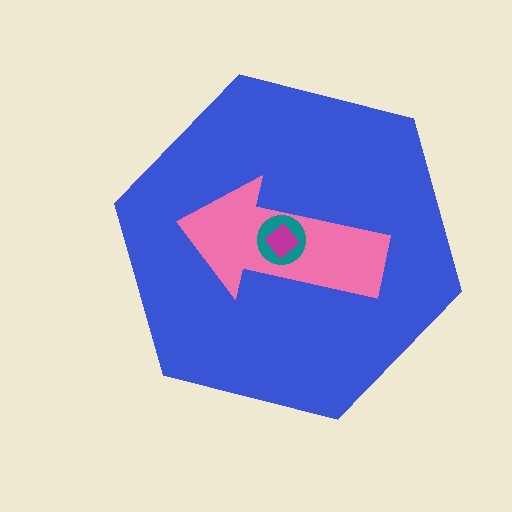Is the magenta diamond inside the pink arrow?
Yes.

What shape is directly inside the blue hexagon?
The pink arrow.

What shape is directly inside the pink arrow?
The teal circle.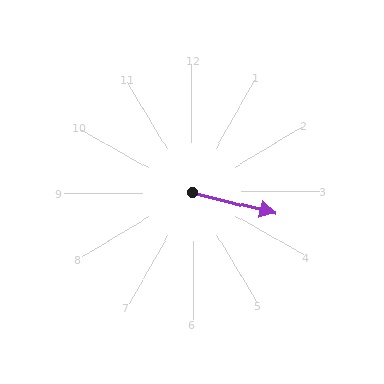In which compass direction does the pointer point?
East.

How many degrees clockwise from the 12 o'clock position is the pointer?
Approximately 105 degrees.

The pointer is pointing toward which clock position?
Roughly 3 o'clock.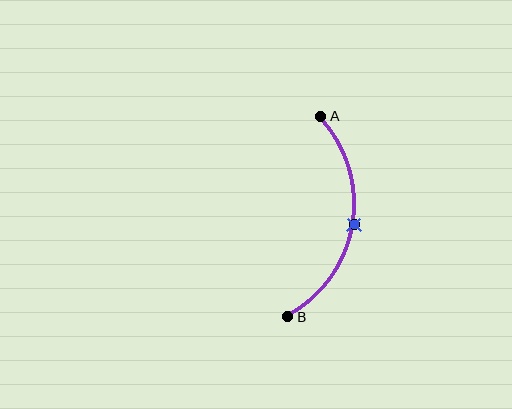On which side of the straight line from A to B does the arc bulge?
The arc bulges to the right of the straight line connecting A and B.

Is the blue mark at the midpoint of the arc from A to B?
Yes. The blue mark lies on the arc at equal arc-length from both A and B — it is the arc midpoint.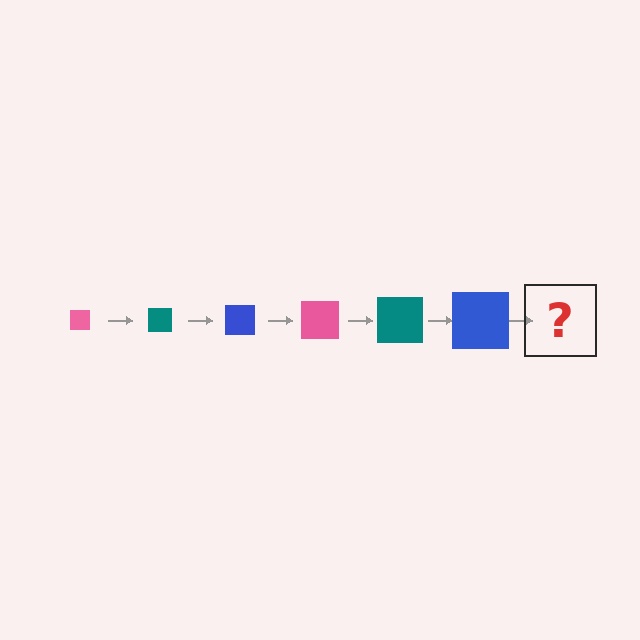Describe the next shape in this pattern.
It should be a pink square, larger than the previous one.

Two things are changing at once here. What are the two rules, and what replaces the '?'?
The two rules are that the square grows larger each step and the color cycles through pink, teal, and blue. The '?' should be a pink square, larger than the previous one.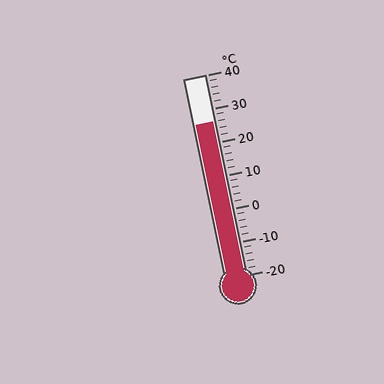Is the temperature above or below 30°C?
The temperature is below 30°C.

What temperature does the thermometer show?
The thermometer shows approximately 26°C.